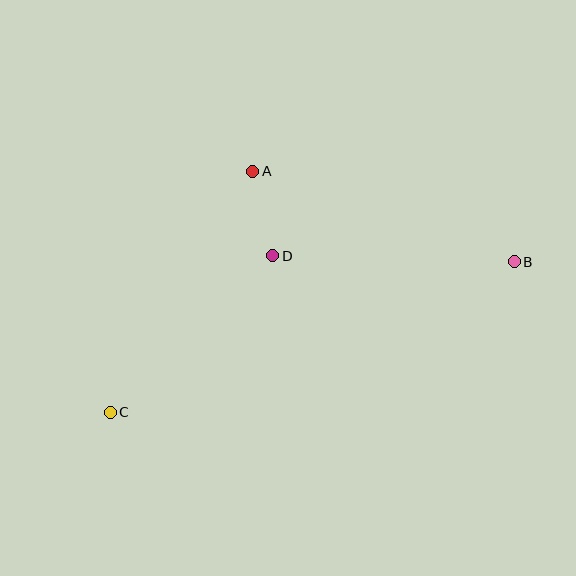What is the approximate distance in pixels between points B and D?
The distance between B and D is approximately 242 pixels.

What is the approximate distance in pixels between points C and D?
The distance between C and D is approximately 226 pixels.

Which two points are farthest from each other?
Points B and C are farthest from each other.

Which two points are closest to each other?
Points A and D are closest to each other.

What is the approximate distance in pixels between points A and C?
The distance between A and C is approximately 280 pixels.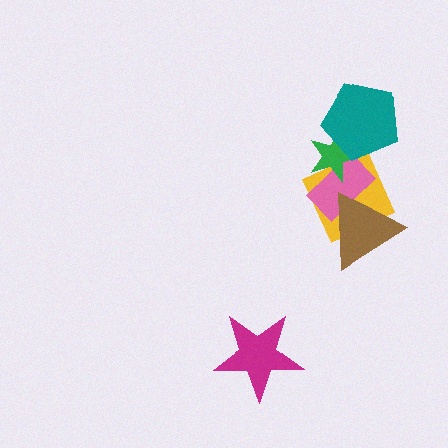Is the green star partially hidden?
Yes, it is partially covered by another shape.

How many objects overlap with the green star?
3 objects overlap with the green star.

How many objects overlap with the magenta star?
0 objects overlap with the magenta star.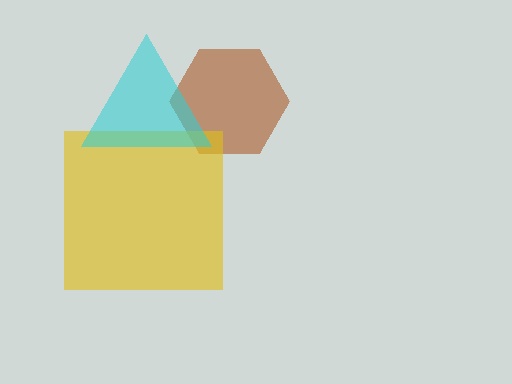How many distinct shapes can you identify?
There are 3 distinct shapes: a brown hexagon, a yellow square, a cyan triangle.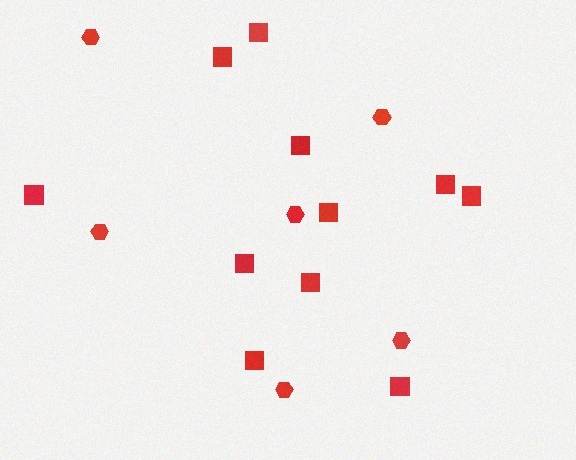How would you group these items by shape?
There are 2 groups: one group of hexagons (6) and one group of squares (11).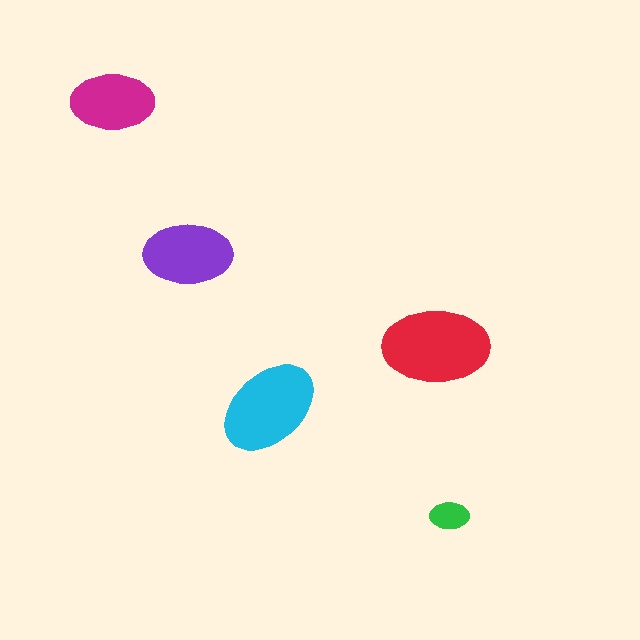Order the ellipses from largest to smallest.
the red one, the cyan one, the purple one, the magenta one, the green one.